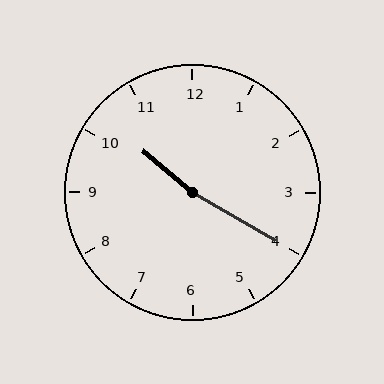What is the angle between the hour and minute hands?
Approximately 170 degrees.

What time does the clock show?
10:20.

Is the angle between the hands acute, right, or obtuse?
It is obtuse.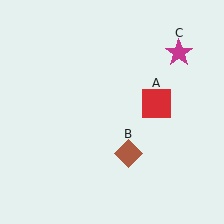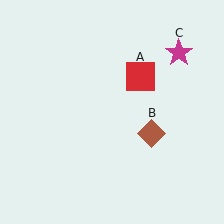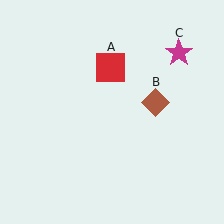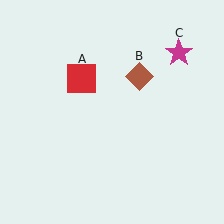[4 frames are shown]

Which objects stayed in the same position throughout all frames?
Magenta star (object C) remained stationary.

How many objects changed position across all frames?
2 objects changed position: red square (object A), brown diamond (object B).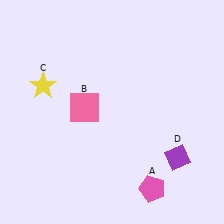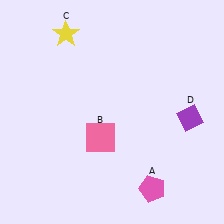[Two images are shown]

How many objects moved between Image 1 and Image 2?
3 objects moved between the two images.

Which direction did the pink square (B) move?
The pink square (B) moved down.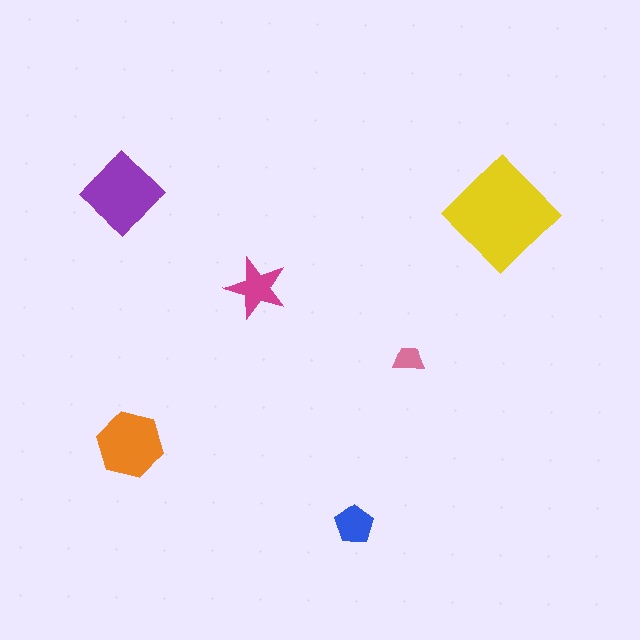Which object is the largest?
The yellow diamond.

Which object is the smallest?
The pink trapezoid.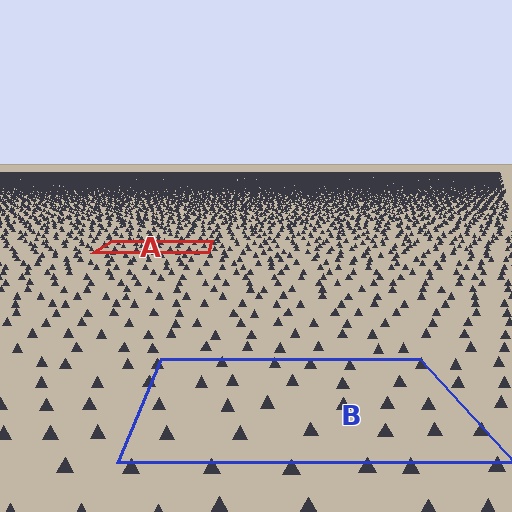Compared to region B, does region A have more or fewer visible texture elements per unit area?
Region A has more texture elements per unit area — they are packed more densely because it is farther away.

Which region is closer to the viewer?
Region B is closer. The texture elements there are larger and more spread out.